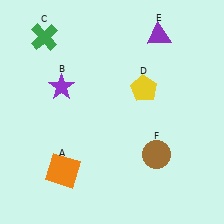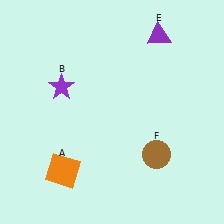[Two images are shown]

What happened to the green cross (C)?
The green cross (C) was removed in Image 2. It was in the top-left area of Image 1.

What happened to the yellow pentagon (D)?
The yellow pentagon (D) was removed in Image 2. It was in the top-right area of Image 1.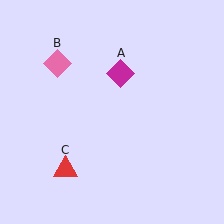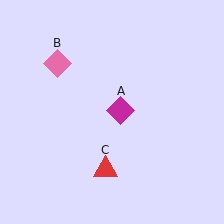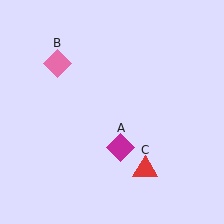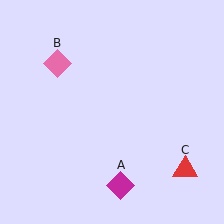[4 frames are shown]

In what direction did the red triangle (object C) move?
The red triangle (object C) moved right.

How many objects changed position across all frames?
2 objects changed position: magenta diamond (object A), red triangle (object C).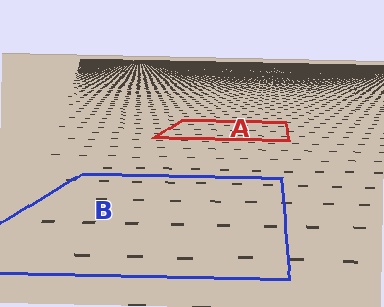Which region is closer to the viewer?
Region B is closer. The texture elements there are larger and more spread out.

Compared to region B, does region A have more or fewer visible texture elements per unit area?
Region A has more texture elements per unit area — they are packed more densely because it is farther away.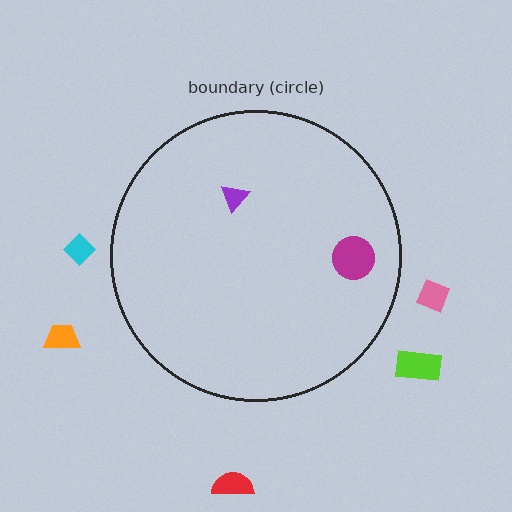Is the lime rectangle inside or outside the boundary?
Outside.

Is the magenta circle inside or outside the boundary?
Inside.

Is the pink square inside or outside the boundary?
Outside.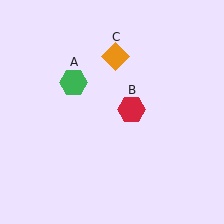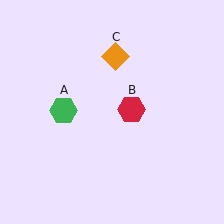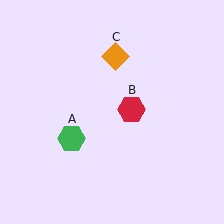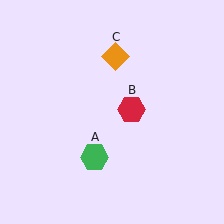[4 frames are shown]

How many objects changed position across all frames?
1 object changed position: green hexagon (object A).